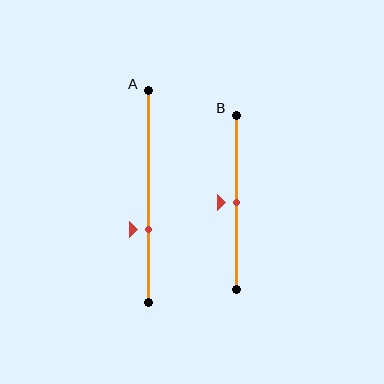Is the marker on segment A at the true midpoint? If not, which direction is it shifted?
No, the marker on segment A is shifted downward by about 16% of the segment length.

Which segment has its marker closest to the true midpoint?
Segment B has its marker closest to the true midpoint.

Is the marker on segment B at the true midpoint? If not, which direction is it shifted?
Yes, the marker on segment B is at the true midpoint.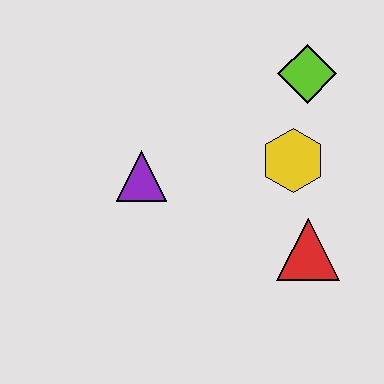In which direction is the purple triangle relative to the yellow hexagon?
The purple triangle is to the left of the yellow hexagon.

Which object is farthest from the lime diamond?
The purple triangle is farthest from the lime diamond.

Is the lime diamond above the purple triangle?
Yes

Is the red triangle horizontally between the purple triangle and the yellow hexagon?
No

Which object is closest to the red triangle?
The yellow hexagon is closest to the red triangle.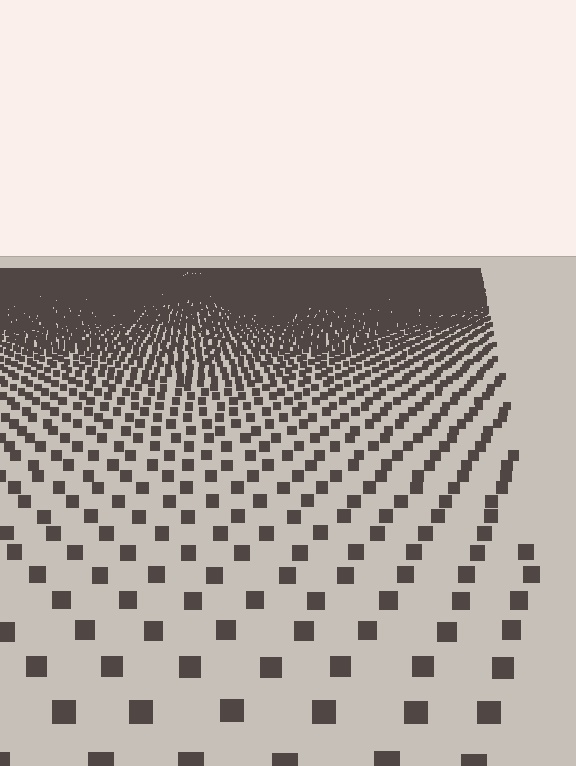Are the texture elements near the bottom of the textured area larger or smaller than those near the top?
Larger. Near the bottom, elements are closer to the viewer and appear at a bigger on-screen size.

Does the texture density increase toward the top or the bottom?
Density increases toward the top.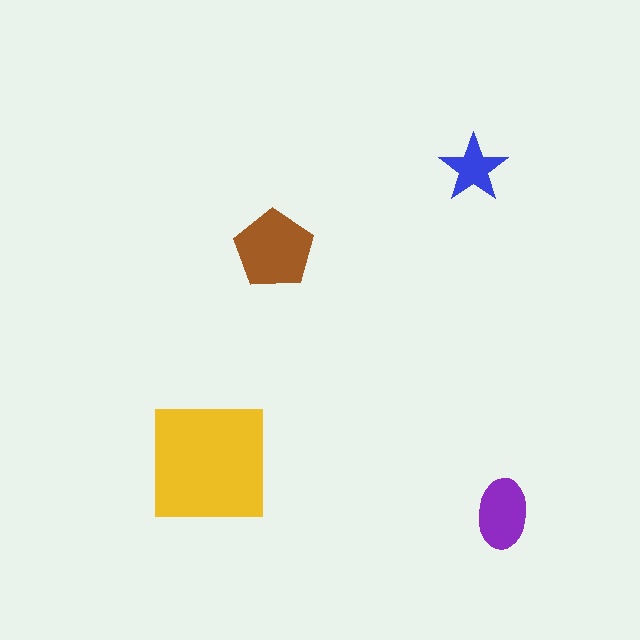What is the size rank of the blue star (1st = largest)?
4th.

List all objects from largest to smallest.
The yellow square, the brown pentagon, the purple ellipse, the blue star.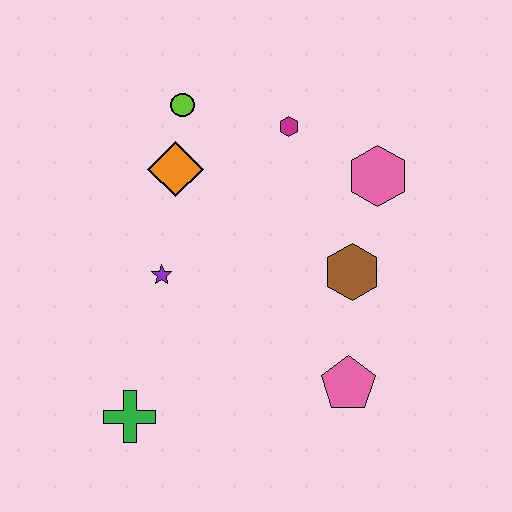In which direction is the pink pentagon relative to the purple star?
The pink pentagon is to the right of the purple star.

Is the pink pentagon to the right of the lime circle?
Yes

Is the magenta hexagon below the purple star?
No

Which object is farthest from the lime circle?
The pink pentagon is farthest from the lime circle.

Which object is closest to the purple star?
The orange diamond is closest to the purple star.